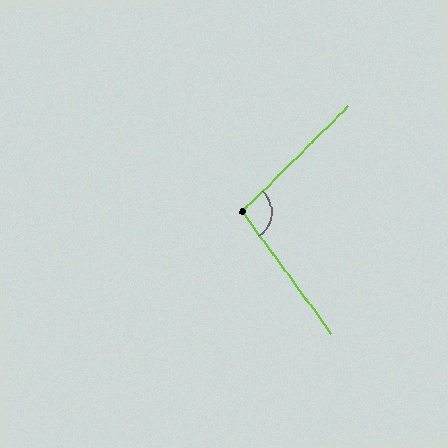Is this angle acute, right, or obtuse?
It is obtuse.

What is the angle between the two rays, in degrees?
Approximately 99 degrees.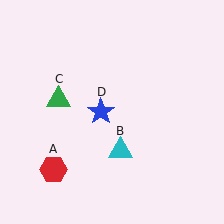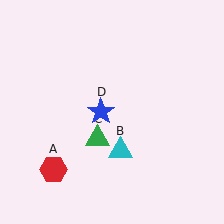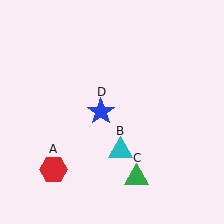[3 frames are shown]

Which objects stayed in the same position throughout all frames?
Red hexagon (object A) and cyan triangle (object B) and blue star (object D) remained stationary.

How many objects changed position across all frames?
1 object changed position: green triangle (object C).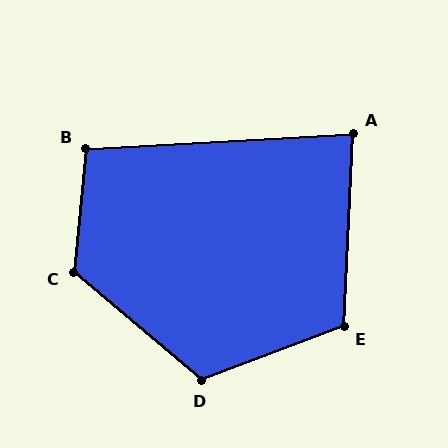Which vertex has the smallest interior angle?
A, at approximately 84 degrees.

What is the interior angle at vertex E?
Approximately 113 degrees (obtuse).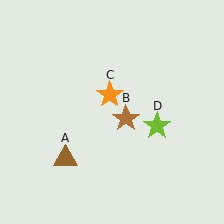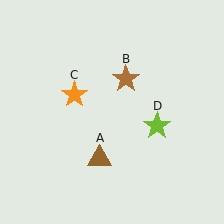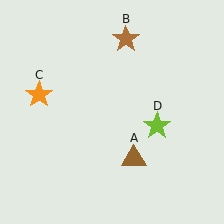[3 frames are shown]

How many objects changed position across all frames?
3 objects changed position: brown triangle (object A), brown star (object B), orange star (object C).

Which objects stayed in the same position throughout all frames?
Lime star (object D) remained stationary.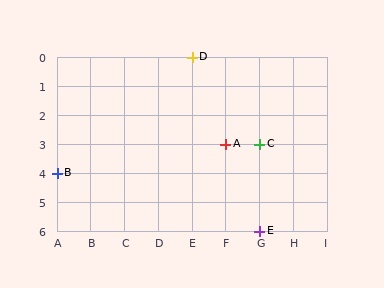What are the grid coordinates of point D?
Point D is at grid coordinates (E, 0).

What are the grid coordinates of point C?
Point C is at grid coordinates (G, 3).